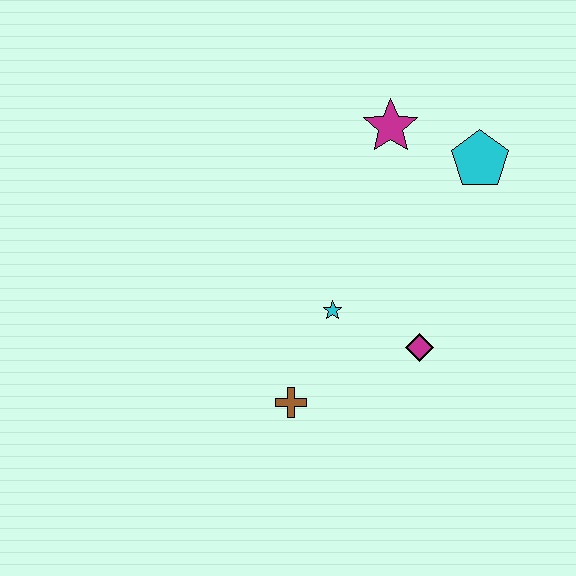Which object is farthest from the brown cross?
The cyan pentagon is farthest from the brown cross.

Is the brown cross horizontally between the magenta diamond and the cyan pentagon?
No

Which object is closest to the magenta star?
The cyan pentagon is closest to the magenta star.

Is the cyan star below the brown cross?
No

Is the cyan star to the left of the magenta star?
Yes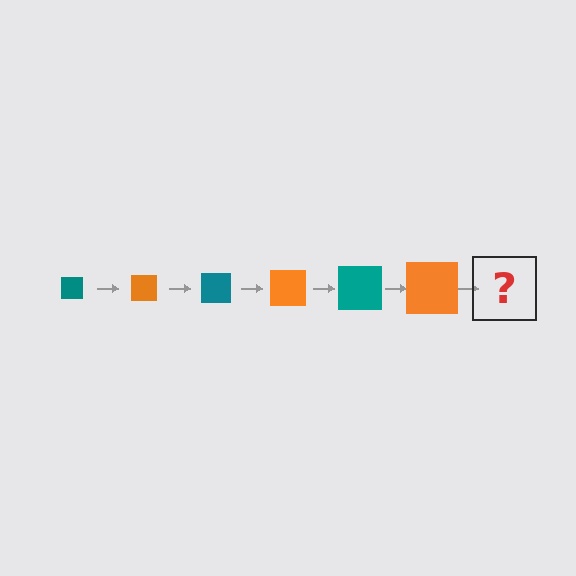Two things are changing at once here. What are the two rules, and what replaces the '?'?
The two rules are that the square grows larger each step and the color cycles through teal and orange. The '?' should be a teal square, larger than the previous one.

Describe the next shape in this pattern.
It should be a teal square, larger than the previous one.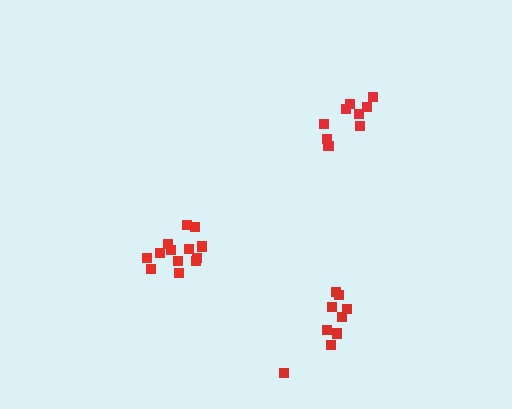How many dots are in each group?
Group 1: 9 dots, Group 2: 9 dots, Group 3: 13 dots (31 total).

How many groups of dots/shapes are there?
There are 3 groups.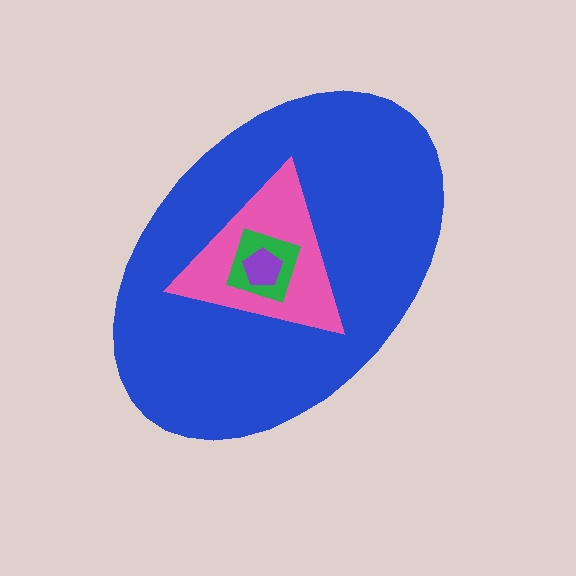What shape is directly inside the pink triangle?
The green square.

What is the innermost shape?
The purple pentagon.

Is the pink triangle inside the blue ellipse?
Yes.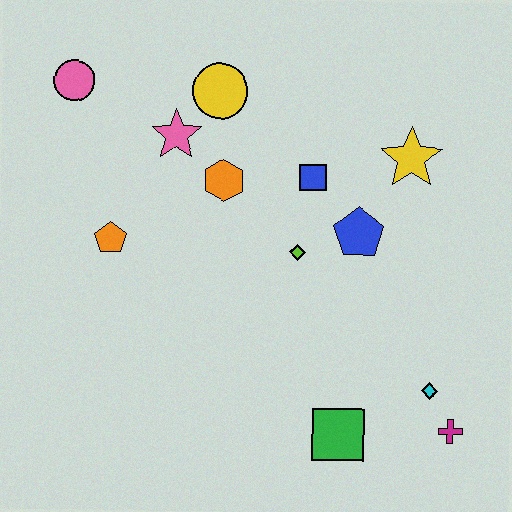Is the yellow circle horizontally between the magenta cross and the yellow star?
No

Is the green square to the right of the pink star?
Yes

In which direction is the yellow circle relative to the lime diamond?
The yellow circle is above the lime diamond.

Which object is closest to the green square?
The cyan diamond is closest to the green square.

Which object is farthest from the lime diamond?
The pink circle is farthest from the lime diamond.